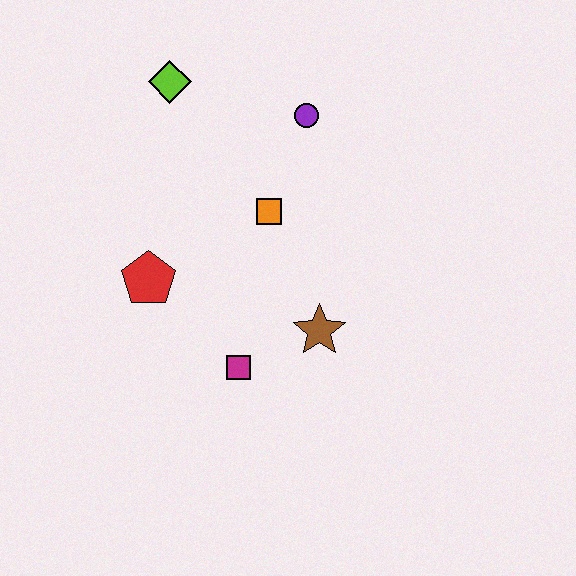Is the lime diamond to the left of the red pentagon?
No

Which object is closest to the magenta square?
The brown star is closest to the magenta square.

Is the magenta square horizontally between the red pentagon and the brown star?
Yes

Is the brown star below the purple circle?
Yes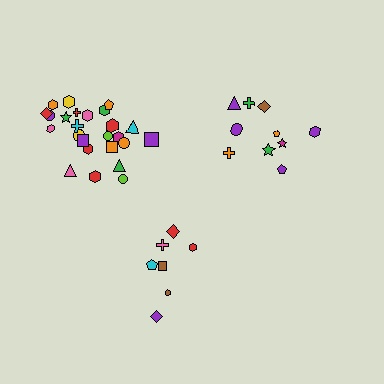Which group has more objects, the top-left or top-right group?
The top-left group.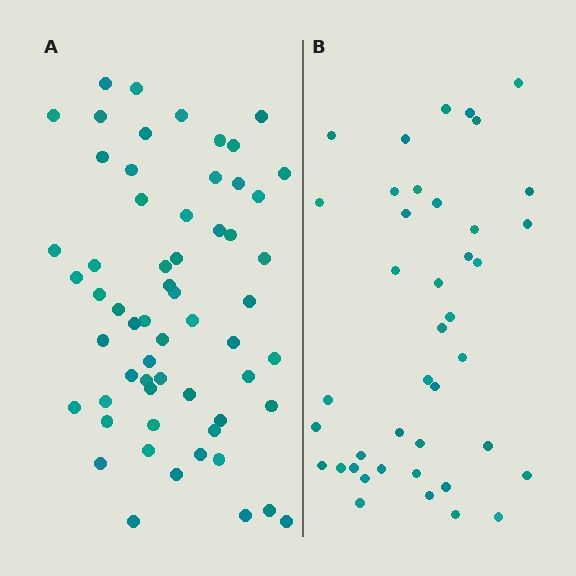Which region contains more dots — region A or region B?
Region A (the left region) has more dots.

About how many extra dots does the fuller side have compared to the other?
Region A has approximately 20 more dots than region B.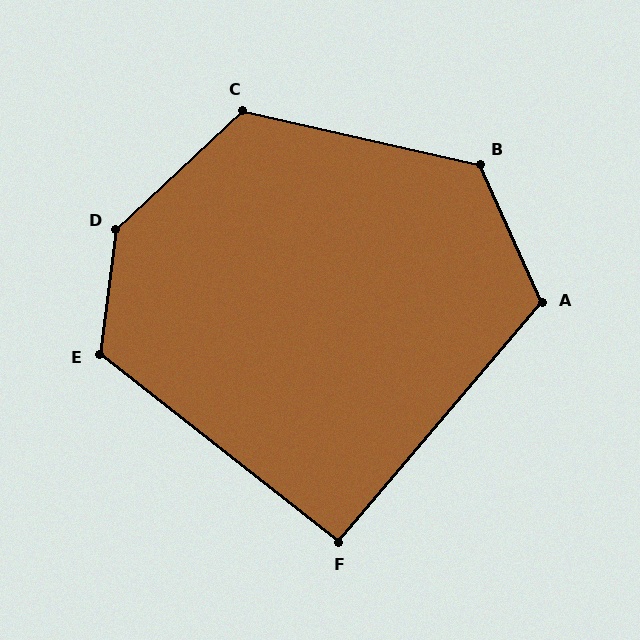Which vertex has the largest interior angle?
D, at approximately 141 degrees.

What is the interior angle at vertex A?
Approximately 115 degrees (obtuse).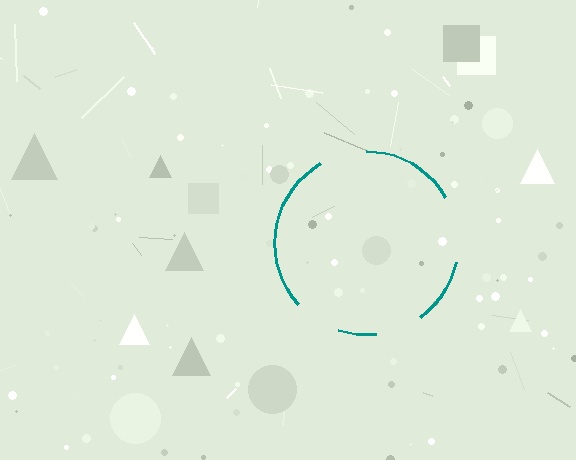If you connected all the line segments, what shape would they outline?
They would outline a circle.